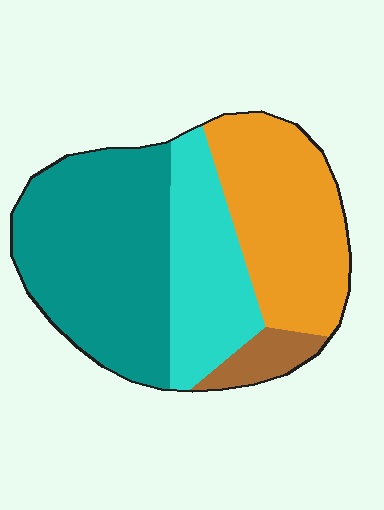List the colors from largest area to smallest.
From largest to smallest: teal, orange, cyan, brown.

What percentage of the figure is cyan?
Cyan takes up between a sixth and a third of the figure.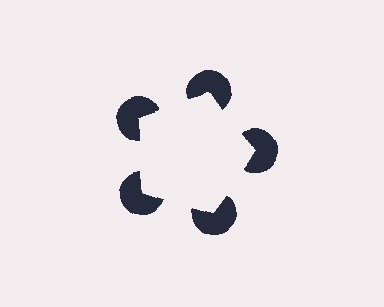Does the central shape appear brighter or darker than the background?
It typically appears slightly brighter than the background, even though no actual brightness change is drawn.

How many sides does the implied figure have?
5 sides.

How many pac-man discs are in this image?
There are 5 — one at each vertex of the illusory pentagon.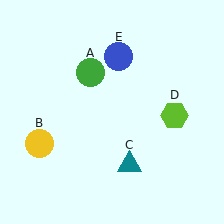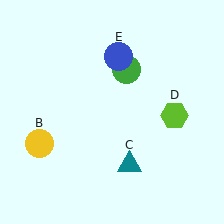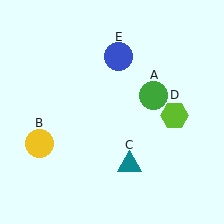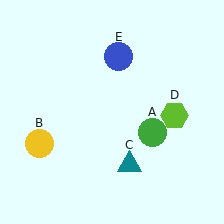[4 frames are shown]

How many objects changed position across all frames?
1 object changed position: green circle (object A).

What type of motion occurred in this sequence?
The green circle (object A) rotated clockwise around the center of the scene.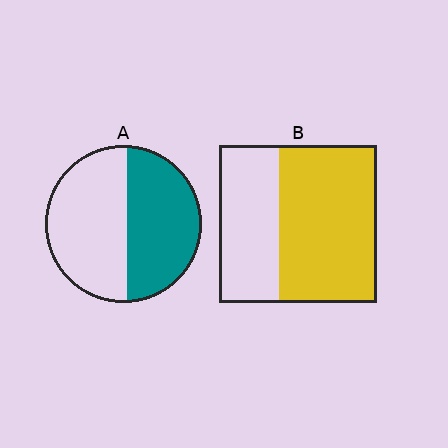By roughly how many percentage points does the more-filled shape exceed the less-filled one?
By roughly 15 percentage points (B over A).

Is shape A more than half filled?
Roughly half.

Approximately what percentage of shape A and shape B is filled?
A is approximately 45% and B is approximately 60%.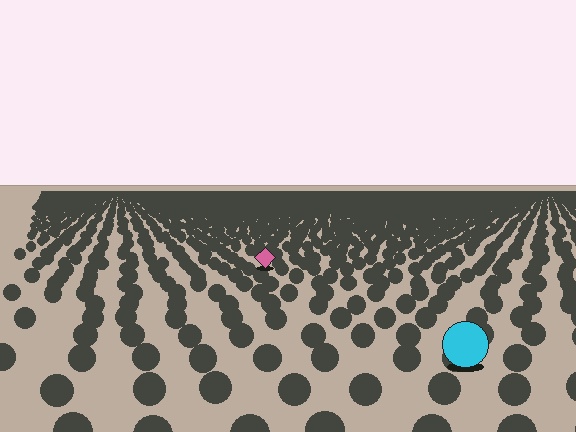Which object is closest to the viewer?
The cyan circle is closest. The texture marks near it are larger and more spread out.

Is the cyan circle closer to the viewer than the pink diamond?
Yes. The cyan circle is closer — you can tell from the texture gradient: the ground texture is coarser near it.